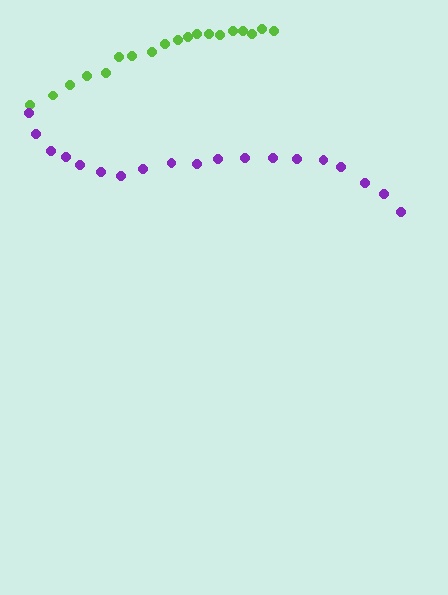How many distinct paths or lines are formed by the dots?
There are 2 distinct paths.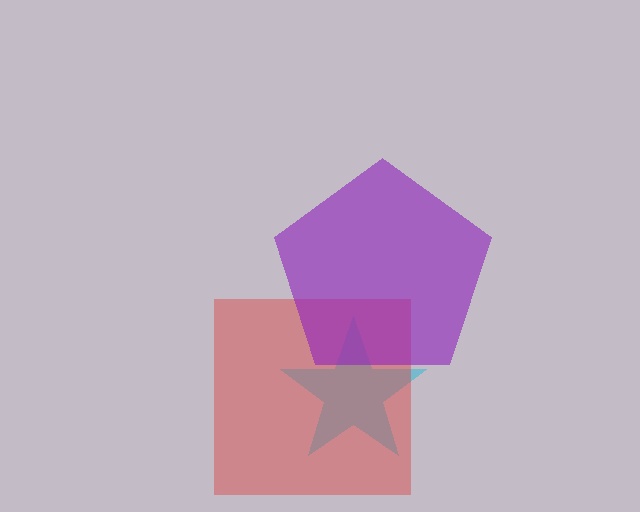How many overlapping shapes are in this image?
There are 3 overlapping shapes in the image.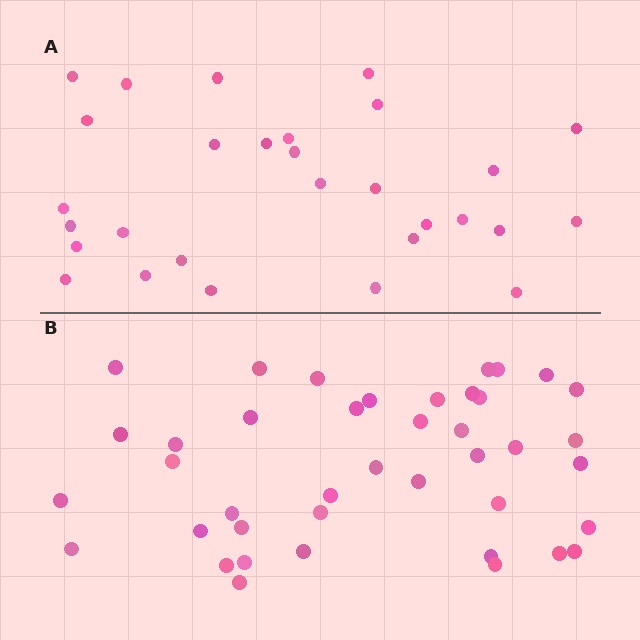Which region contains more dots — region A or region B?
Region B (the bottom region) has more dots.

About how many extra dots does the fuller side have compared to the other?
Region B has roughly 12 or so more dots than region A.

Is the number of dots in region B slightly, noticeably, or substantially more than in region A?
Region B has noticeably more, but not dramatically so. The ratio is roughly 1.4 to 1.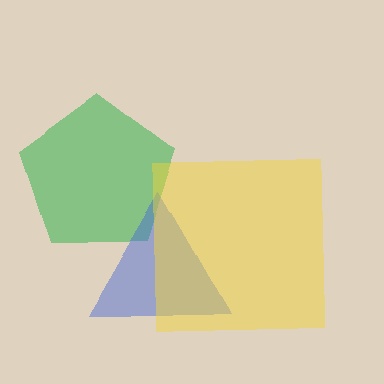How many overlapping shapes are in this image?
There are 3 overlapping shapes in the image.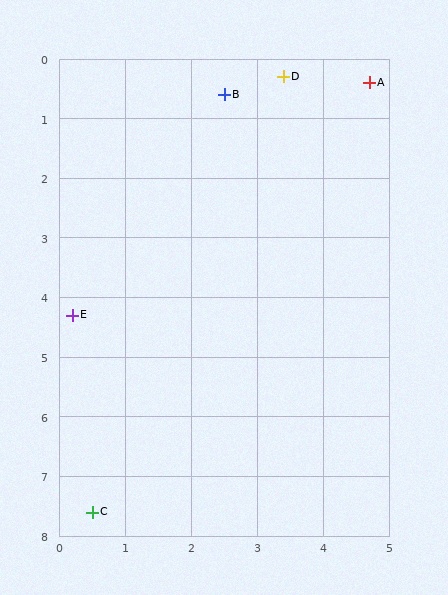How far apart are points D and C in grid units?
Points D and C are about 7.9 grid units apart.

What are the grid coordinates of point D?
Point D is at approximately (3.4, 0.3).